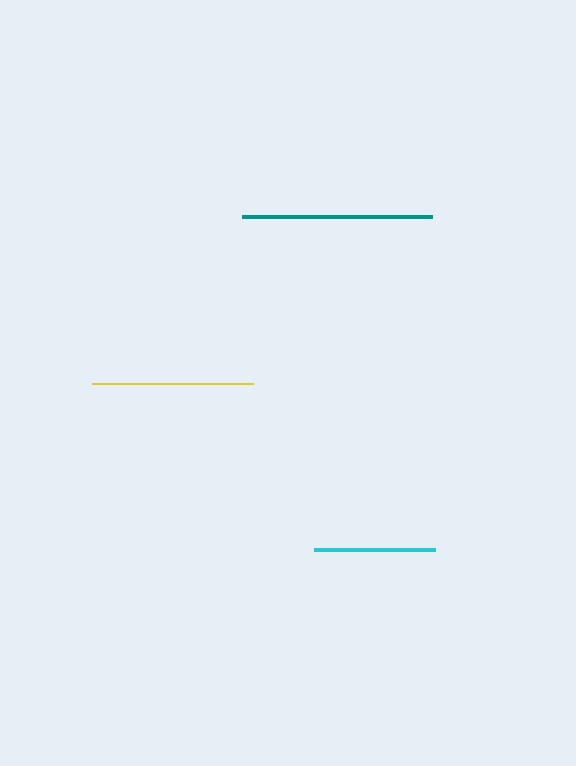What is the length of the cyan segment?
The cyan segment is approximately 121 pixels long.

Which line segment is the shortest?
The cyan line is the shortest at approximately 121 pixels.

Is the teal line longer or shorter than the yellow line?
The teal line is longer than the yellow line.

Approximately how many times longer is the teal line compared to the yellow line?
The teal line is approximately 1.2 times the length of the yellow line.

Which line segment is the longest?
The teal line is the longest at approximately 191 pixels.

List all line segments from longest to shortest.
From longest to shortest: teal, yellow, cyan.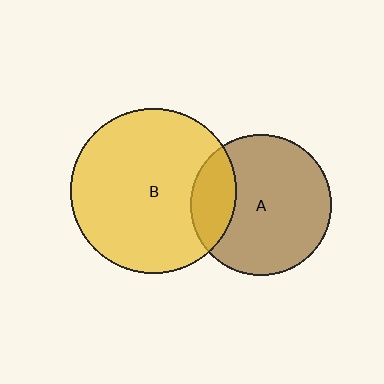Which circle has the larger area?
Circle B (yellow).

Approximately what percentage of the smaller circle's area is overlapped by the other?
Approximately 20%.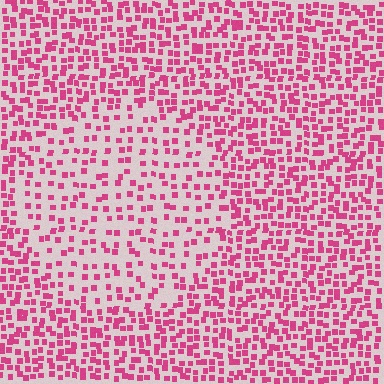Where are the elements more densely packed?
The elements are more densely packed outside the circle boundary.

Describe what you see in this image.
The image contains small magenta elements arranged at two different densities. A circle-shaped region is visible where the elements are less densely packed than the surrounding area.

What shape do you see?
I see a circle.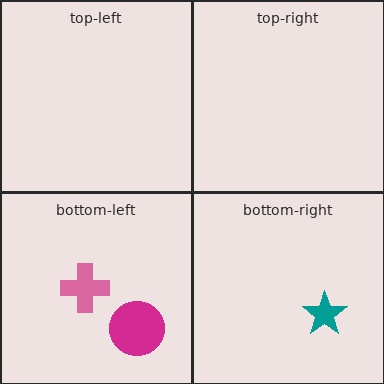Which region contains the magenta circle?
The bottom-left region.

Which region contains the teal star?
The bottom-right region.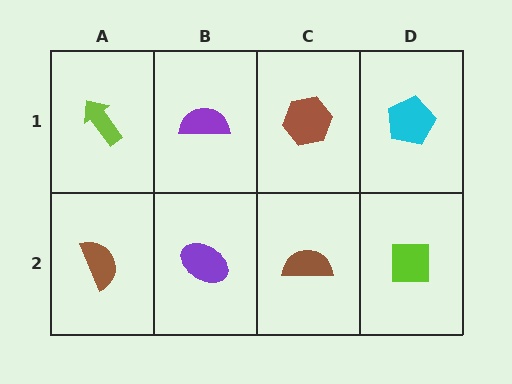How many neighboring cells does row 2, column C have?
3.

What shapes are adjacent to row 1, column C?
A brown semicircle (row 2, column C), a purple semicircle (row 1, column B), a cyan pentagon (row 1, column D).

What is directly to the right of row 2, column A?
A purple ellipse.